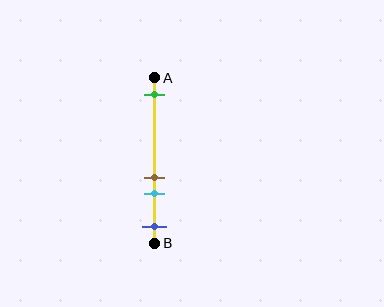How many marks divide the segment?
There are 4 marks dividing the segment.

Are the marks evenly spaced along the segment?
No, the marks are not evenly spaced.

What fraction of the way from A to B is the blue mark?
The blue mark is approximately 90% (0.9) of the way from A to B.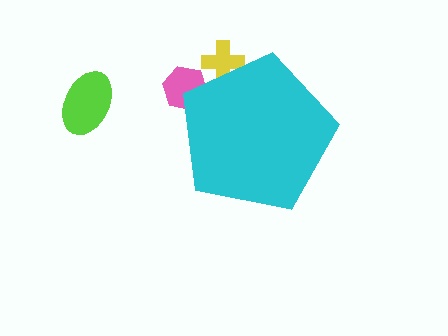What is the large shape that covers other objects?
A cyan pentagon.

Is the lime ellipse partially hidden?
No, the lime ellipse is fully visible.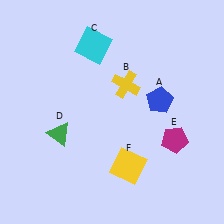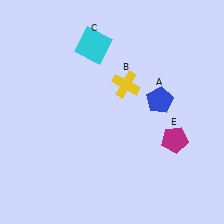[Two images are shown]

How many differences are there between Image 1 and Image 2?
There are 2 differences between the two images.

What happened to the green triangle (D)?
The green triangle (D) was removed in Image 2. It was in the bottom-left area of Image 1.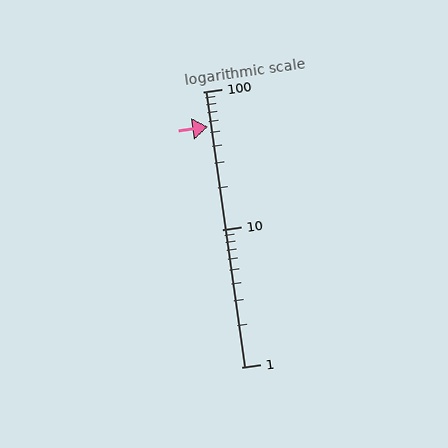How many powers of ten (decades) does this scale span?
The scale spans 2 decades, from 1 to 100.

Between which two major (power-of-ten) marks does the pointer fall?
The pointer is between 10 and 100.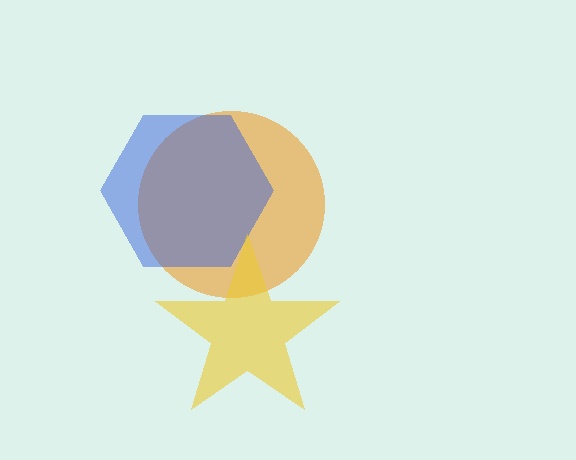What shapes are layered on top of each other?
The layered shapes are: an orange circle, a blue hexagon, a yellow star.